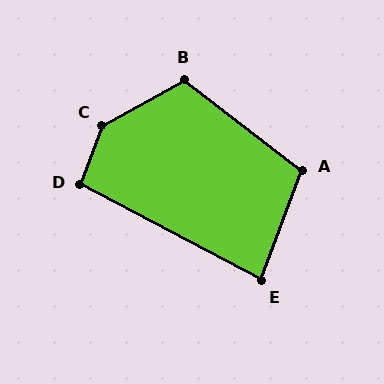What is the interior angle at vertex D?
Approximately 98 degrees (obtuse).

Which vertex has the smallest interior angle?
E, at approximately 83 degrees.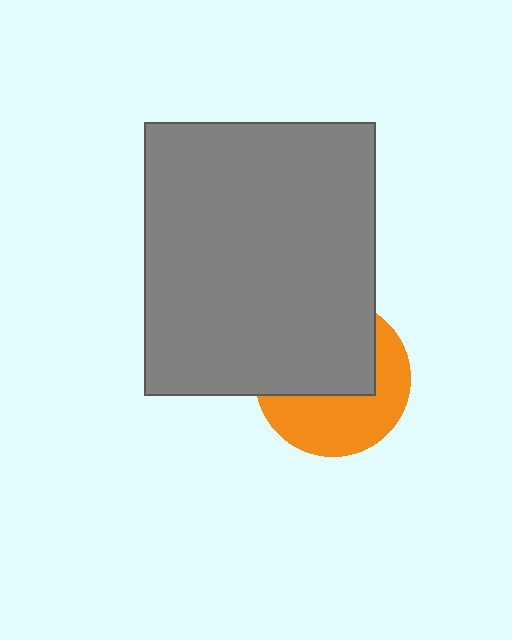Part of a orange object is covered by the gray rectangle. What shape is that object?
It is a circle.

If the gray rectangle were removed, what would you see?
You would see the complete orange circle.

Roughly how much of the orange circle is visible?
About half of it is visible (roughly 48%).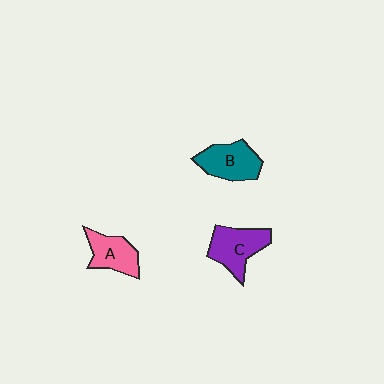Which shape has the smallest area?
Shape A (pink).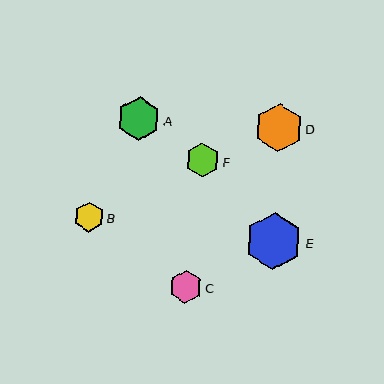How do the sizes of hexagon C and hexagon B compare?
Hexagon C and hexagon B are approximately the same size.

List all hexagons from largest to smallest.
From largest to smallest: E, D, A, F, C, B.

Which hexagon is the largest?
Hexagon E is the largest with a size of approximately 57 pixels.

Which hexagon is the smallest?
Hexagon B is the smallest with a size of approximately 30 pixels.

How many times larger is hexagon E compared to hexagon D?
Hexagon E is approximately 1.2 times the size of hexagon D.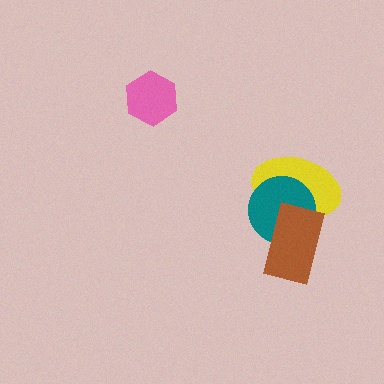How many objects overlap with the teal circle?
2 objects overlap with the teal circle.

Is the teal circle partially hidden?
Yes, it is partially covered by another shape.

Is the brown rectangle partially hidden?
No, no other shape covers it.